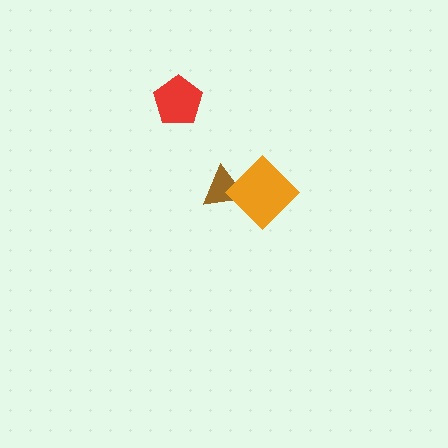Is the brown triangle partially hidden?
Yes, it is partially covered by another shape.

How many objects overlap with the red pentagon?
0 objects overlap with the red pentagon.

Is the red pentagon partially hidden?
No, no other shape covers it.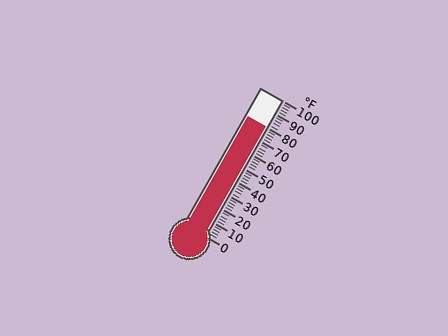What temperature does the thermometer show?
The thermometer shows approximately 80°F.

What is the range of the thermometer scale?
The thermometer scale ranges from 0°F to 100°F.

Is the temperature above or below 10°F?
The temperature is above 10°F.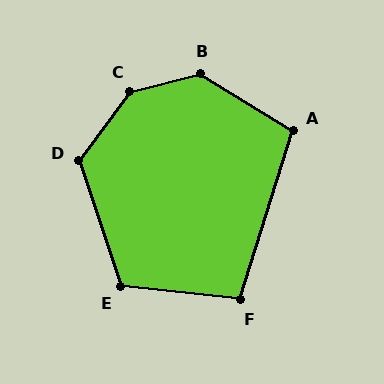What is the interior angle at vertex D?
Approximately 125 degrees (obtuse).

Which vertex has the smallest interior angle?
F, at approximately 101 degrees.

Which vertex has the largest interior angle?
C, at approximately 141 degrees.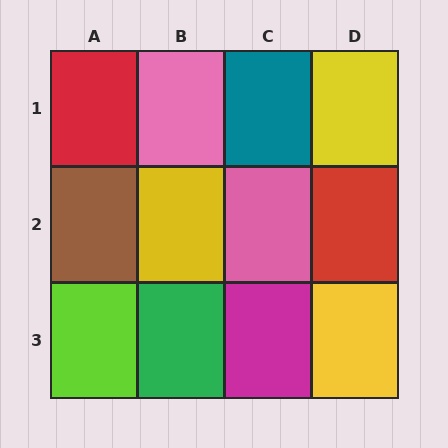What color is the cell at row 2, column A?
Brown.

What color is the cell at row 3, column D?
Yellow.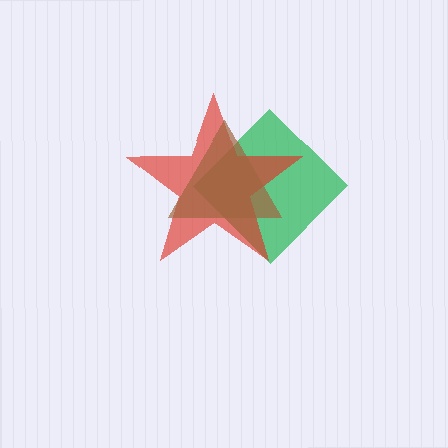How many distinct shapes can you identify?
There are 3 distinct shapes: a green diamond, a red star, a brown triangle.